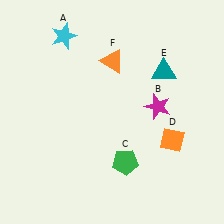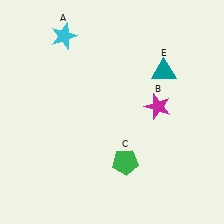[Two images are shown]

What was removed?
The orange diamond (D), the orange triangle (F) were removed in Image 2.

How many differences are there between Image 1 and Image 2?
There are 2 differences between the two images.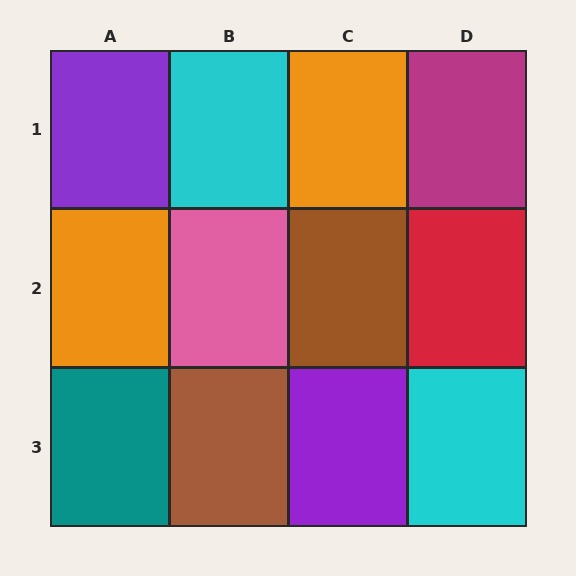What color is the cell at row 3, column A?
Teal.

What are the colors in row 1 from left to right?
Purple, cyan, orange, magenta.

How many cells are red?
1 cell is red.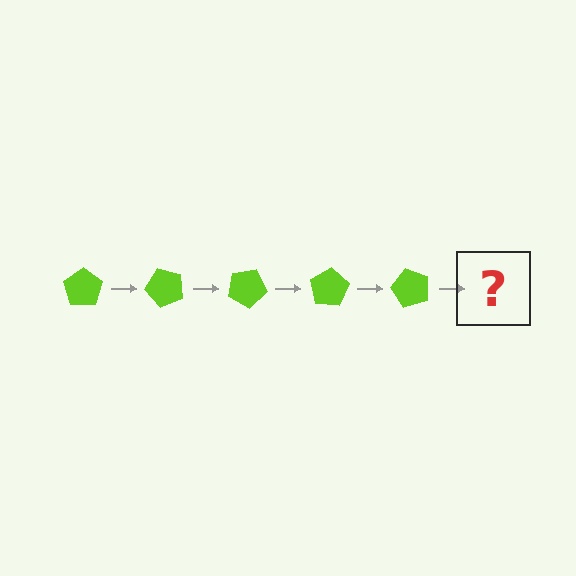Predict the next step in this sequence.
The next step is a lime pentagon rotated 250 degrees.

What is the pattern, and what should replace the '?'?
The pattern is that the pentagon rotates 50 degrees each step. The '?' should be a lime pentagon rotated 250 degrees.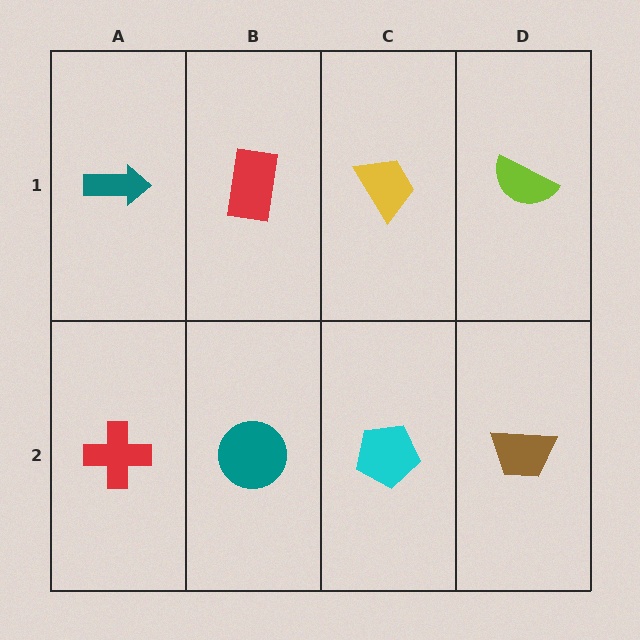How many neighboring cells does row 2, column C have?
3.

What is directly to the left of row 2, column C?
A teal circle.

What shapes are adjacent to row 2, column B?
A red rectangle (row 1, column B), a red cross (row 2, column A), a cyan pentagon (row 2, column C).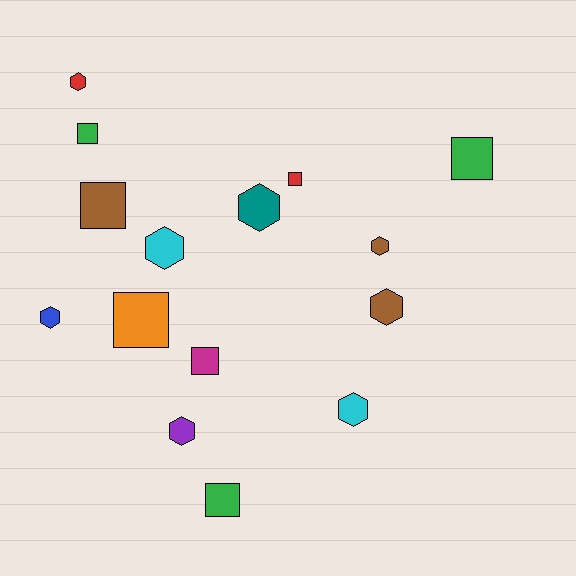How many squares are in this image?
There are 7 squares.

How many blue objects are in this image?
There is 1 blue object.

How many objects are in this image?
There are 15 objects.